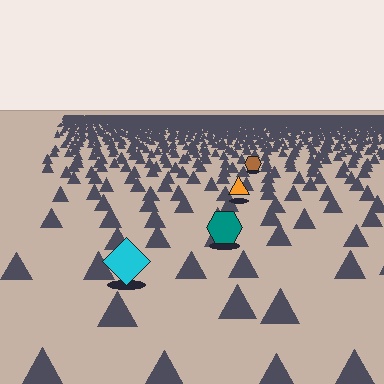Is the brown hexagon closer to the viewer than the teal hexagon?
No. The teal hexagon is closer — you can tell from the texture gradient: the ground texture is coarser near it.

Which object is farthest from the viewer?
The brown hexagon is farthest from the viewer. It appears smaller and the ground texture around it is denser.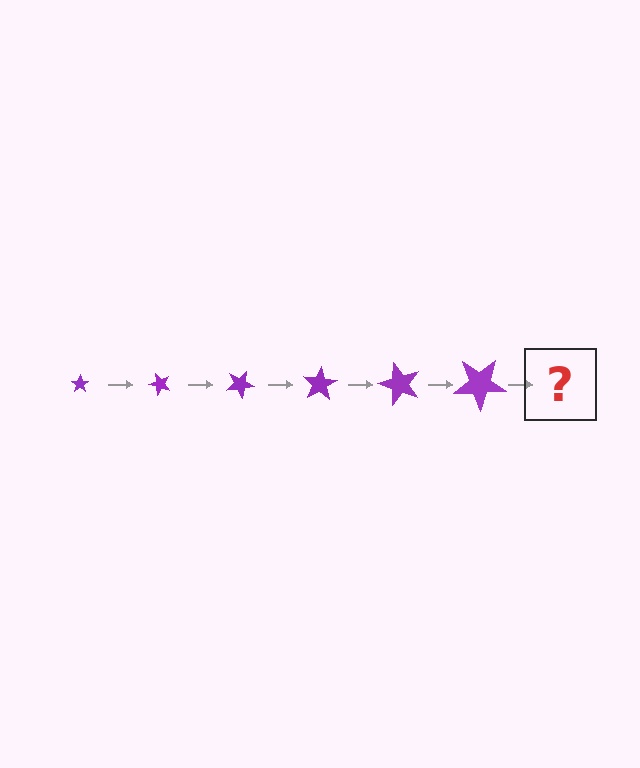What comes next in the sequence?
The next element should be a star, larger than the previous one and rotated 300 degrees from the start.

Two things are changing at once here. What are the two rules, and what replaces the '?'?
The two rules are that the star grows larger each step and it rotates 50 degrees each step. The '?' should be a star, larger than the previous one and rotated 300 degrees from the start.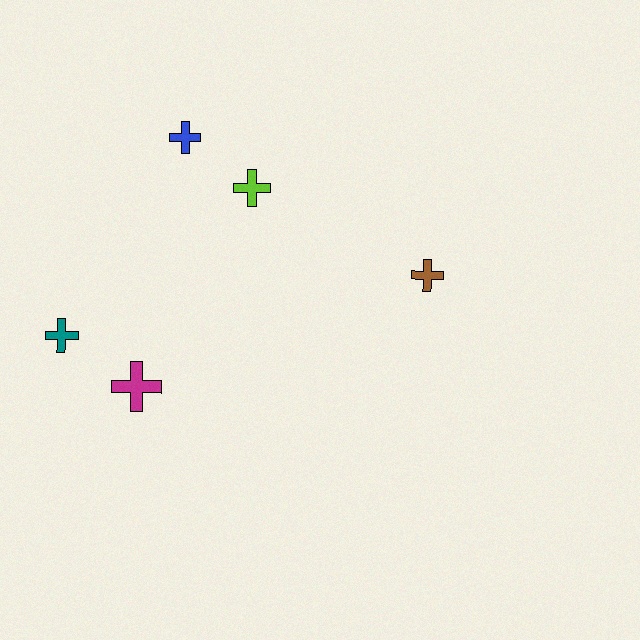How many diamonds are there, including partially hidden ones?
There are no diamonds.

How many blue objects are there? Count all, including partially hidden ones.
There is 1 blue object.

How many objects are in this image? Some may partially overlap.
There are 5 objects.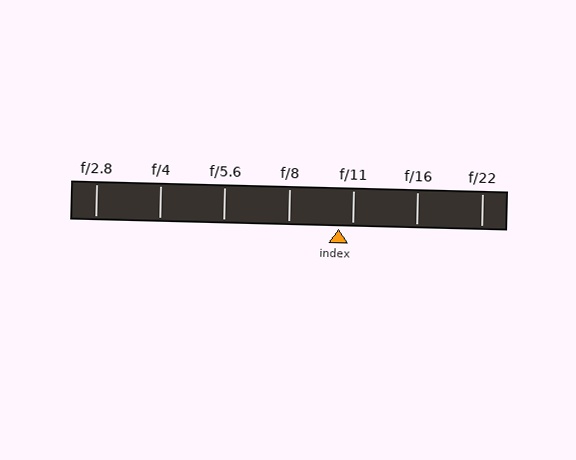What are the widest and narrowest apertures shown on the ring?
The widest aperture shown is f/2.8 and the narrowest is f/22.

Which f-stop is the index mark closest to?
The index mark is closest to f/11.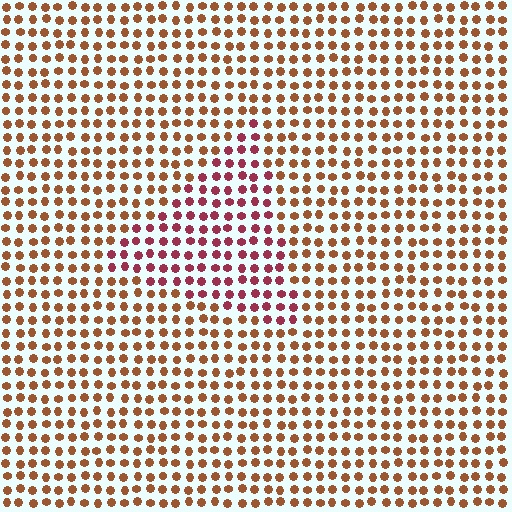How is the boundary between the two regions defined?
The boundary is defined purely by a slight shift in hue (about 38 degrees). Spacing, size, and orientation are identical on both sides.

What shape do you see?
I see a triangle.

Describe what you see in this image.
The image is filled with small brown elements in a uniform arrangement. A triangle-shaped region is visible where the elements are tinted to a slightly different hue, forming a subtle color boundary.